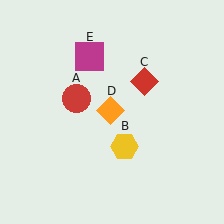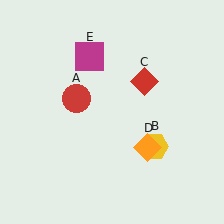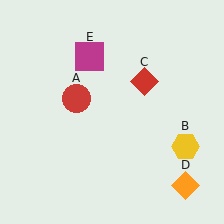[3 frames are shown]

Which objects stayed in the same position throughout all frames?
Red circle (object A) and red diamond (object C) and magenta square (object E) remained stationary.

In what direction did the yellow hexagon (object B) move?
The yellow hexagon (object B) moved right.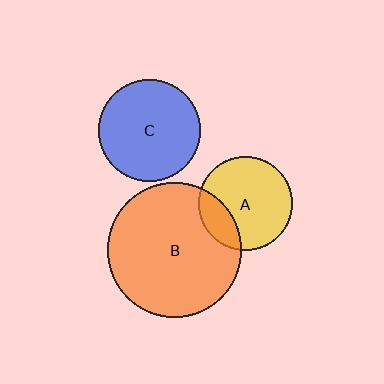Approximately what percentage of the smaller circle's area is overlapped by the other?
Approximately 20%.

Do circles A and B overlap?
Yes.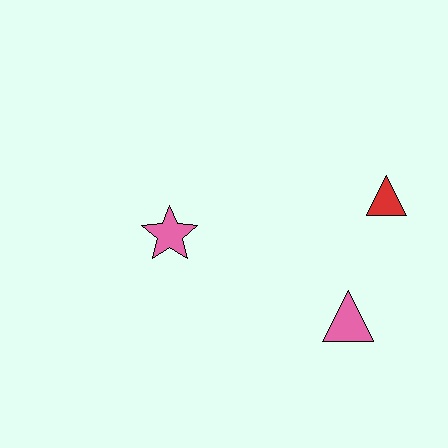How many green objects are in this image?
There are no green objects.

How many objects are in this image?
There are 3 objects.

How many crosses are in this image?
There are no crosses.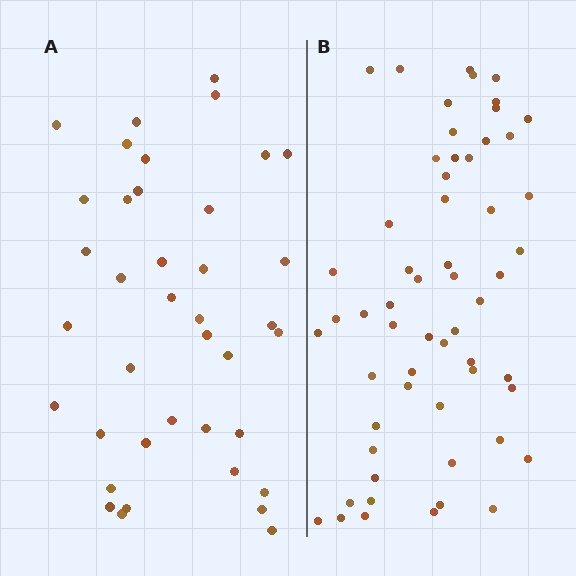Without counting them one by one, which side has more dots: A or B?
Region B (the right region) has more dots.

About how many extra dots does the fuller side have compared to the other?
Region B has approximately 20 more dots than region A.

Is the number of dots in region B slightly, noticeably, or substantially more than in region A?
Region B has substantially more. The ratio is roughly 1.5 to 1.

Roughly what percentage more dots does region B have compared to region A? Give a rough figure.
About 50% more.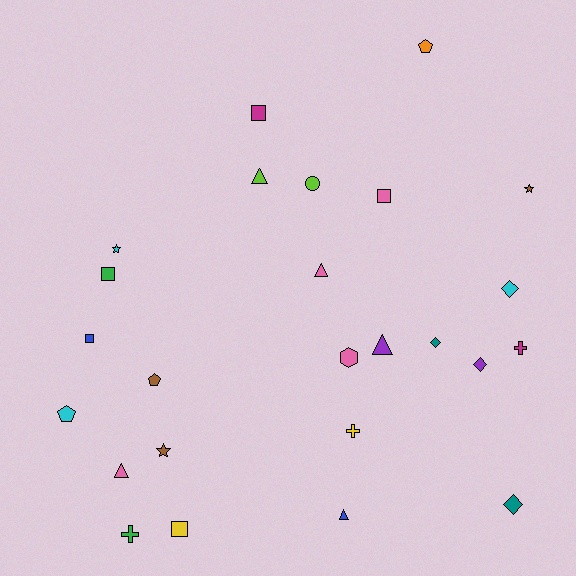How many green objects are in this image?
There are 2 green objects.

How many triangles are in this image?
There are 5 triangles.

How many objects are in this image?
There are 25 objects.